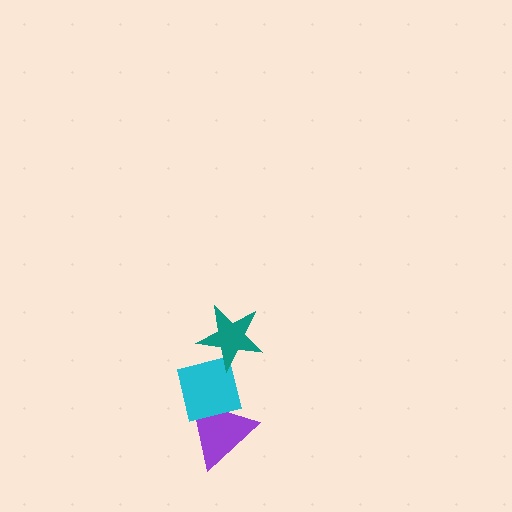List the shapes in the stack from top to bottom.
From top to bottom: the teal star, the cyan square, the purple triangle.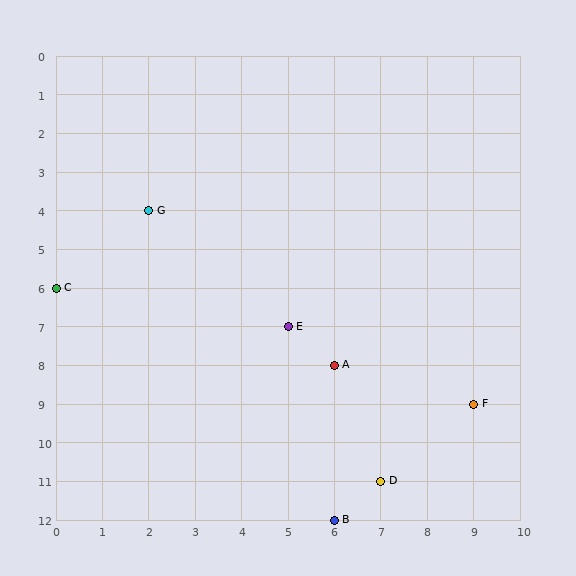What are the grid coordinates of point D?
Point D is at grid coordinates (7, 11).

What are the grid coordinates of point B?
Point B is at grid coordinates (6, 12).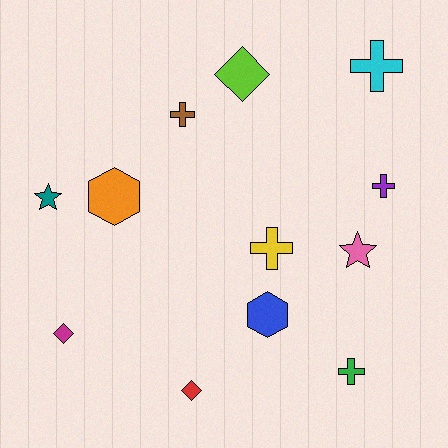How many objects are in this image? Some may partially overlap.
There are 12 objects.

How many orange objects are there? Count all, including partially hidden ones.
There is 1 orange object.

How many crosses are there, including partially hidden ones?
There are 5 crosses.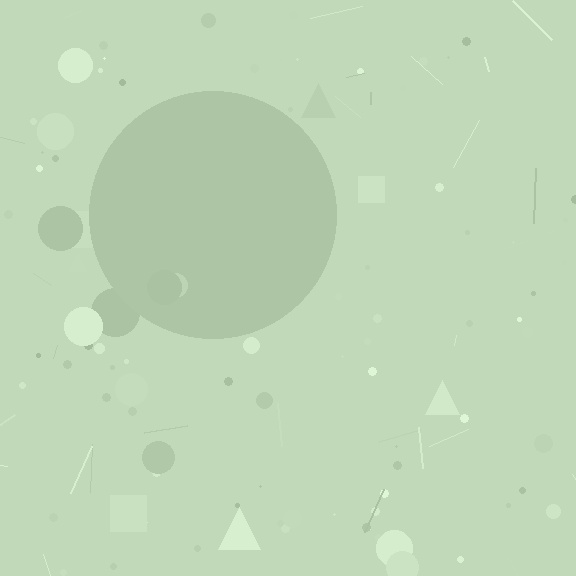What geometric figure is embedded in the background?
A circle is embedded in the background.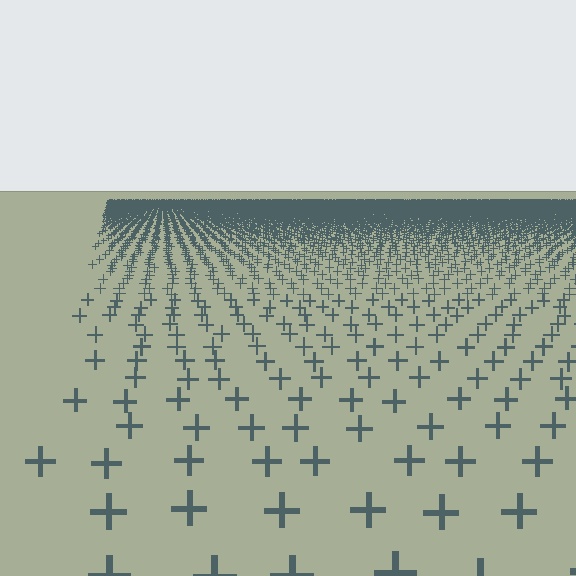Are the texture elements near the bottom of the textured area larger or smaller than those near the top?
Larger. Near the bottom, elements are closer to the viewer and appear at a bigger on-screen size.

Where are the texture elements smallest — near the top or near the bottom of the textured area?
Near the top.